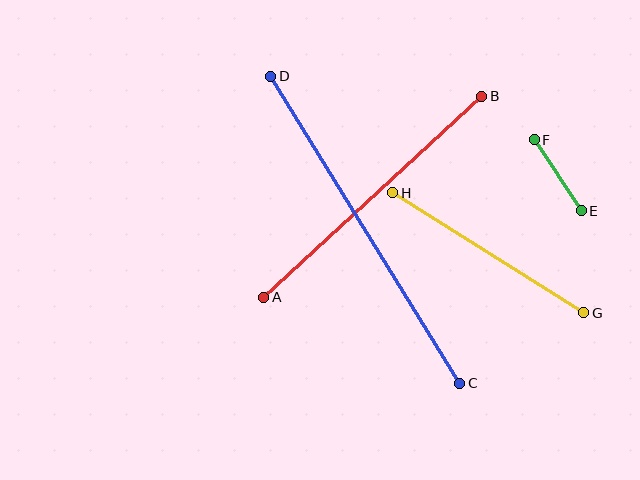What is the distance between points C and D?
The distance is approximately 361 pixels.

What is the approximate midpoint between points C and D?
The midpoint is at approximately (365, 230) pixels.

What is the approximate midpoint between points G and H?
The midpoint is at approximately (488, 253) pixels.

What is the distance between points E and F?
The distance is approximately 85 pixels.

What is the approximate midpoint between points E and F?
The midpoint is at approximately (558, 175) pixels.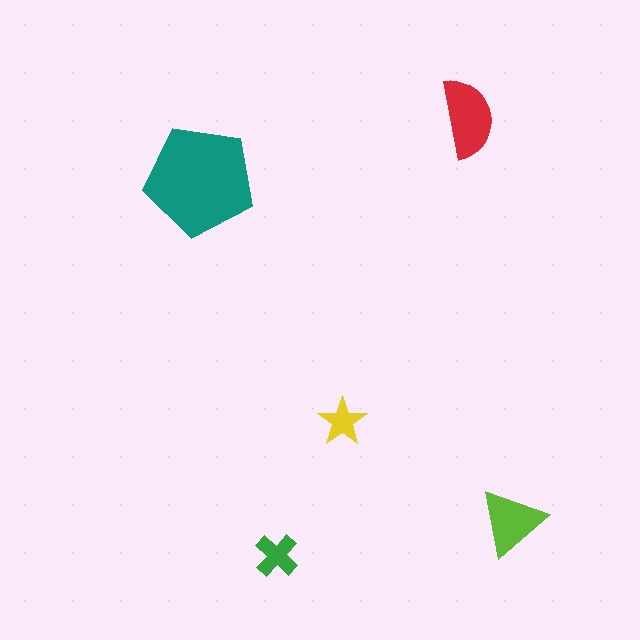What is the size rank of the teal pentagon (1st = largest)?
1st.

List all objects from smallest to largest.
The yellow star, the green cross, the lime triangle, the red semicircle, the teal pentagon.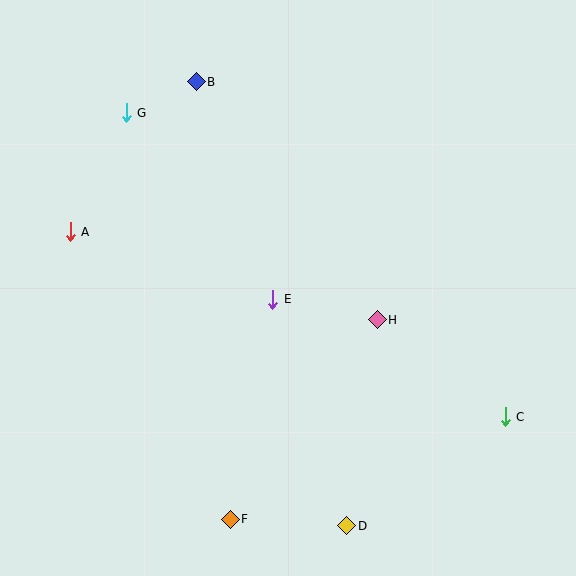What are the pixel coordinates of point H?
Point H is at (377, 320).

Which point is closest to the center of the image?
Point E at (273, 299) is closest to the center.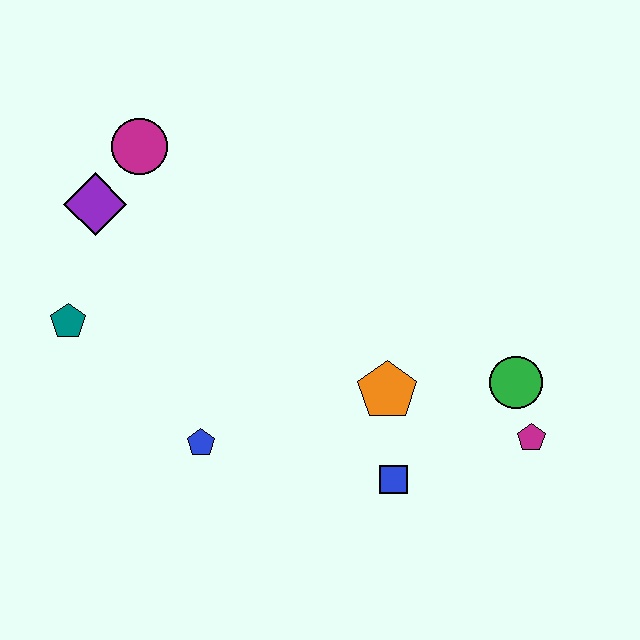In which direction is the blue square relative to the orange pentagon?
The blue square is below the orange pentagon.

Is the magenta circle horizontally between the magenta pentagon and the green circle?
No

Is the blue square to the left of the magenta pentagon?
Yes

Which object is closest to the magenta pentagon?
The green circle is closest to the magenta pentagon.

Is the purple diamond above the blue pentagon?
Yes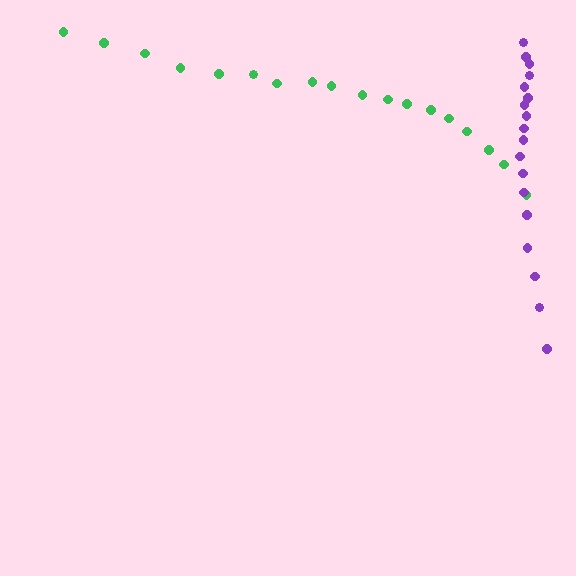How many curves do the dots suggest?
There are 2 distinct paths.